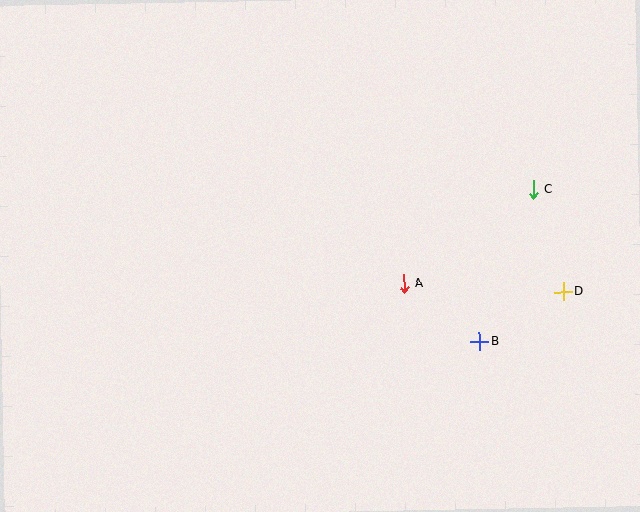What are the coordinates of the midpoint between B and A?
The midpoint between B and A is at (441, 312).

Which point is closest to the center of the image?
Point A at (404, 284) is closest to the center.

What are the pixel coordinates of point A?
Point A is at (404, 284).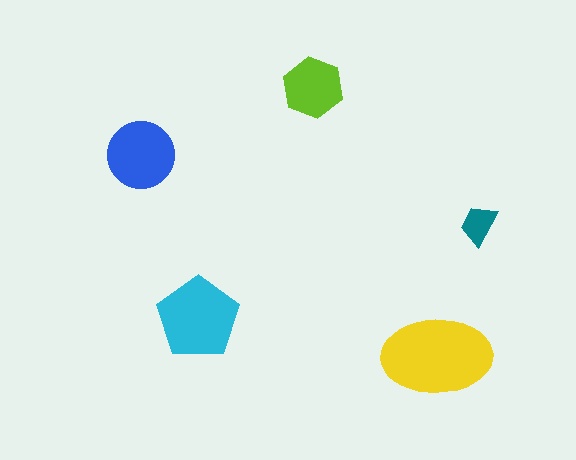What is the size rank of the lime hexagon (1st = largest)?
4th.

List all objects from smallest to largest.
The teal trapezoid, the lime hexagon, the blue circle, the cyan pentagon, the yellow ellipse.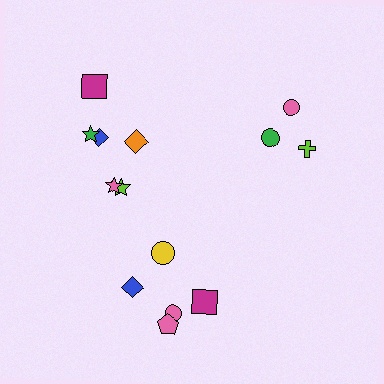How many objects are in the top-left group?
There are 6 objects.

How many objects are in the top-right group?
There are 3 objects.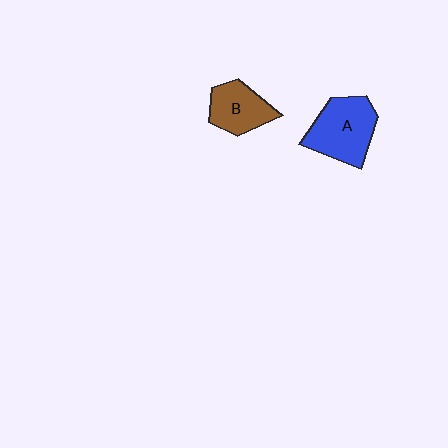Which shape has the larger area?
Shape A (blue).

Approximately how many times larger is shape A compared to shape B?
Approximately 1.4 times.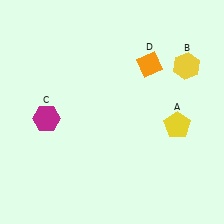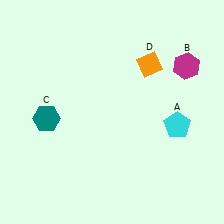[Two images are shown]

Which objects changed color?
A changed from yellow to cyan. B changed from yellow to magenta. C changed from magenta to teal.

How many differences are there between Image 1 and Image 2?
There are 3 differences between the two images.